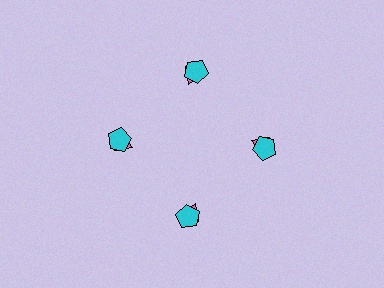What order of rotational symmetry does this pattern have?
This pattern has 4-fold rotational symmetry.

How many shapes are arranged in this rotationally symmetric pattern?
There are 8 shapes, arranged in 4 groups of 2.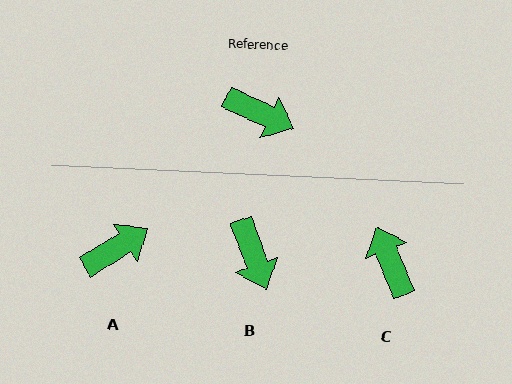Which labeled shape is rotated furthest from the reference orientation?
C, about 136 degrees away.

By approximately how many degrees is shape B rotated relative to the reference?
Approximately 45 degrees clockwise.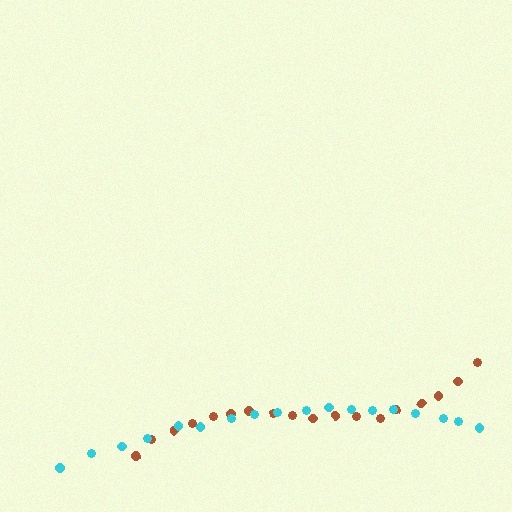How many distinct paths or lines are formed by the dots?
There are 2 distinct paths.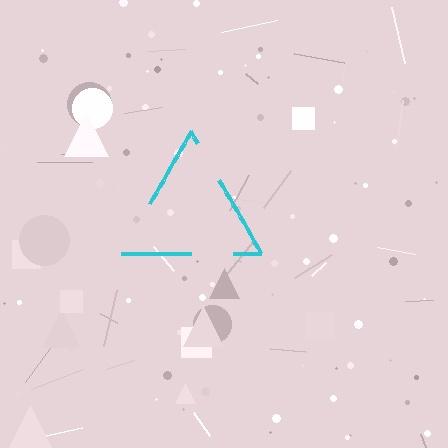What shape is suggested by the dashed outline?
The dashed outline suggests a triangle.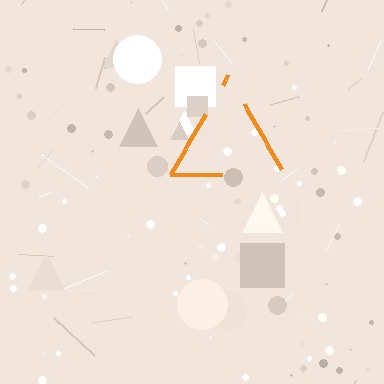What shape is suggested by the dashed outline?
The dashed outline suggests a triangle.